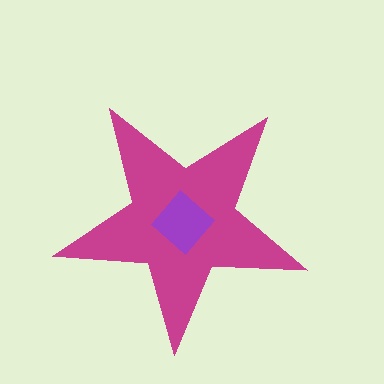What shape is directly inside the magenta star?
The purple diamond.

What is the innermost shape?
The purple diamond.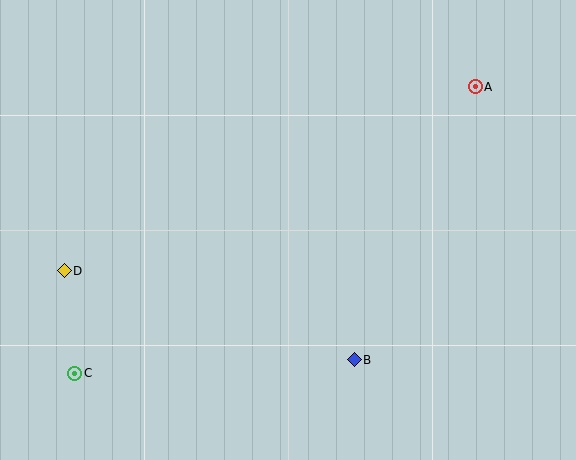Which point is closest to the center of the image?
Point B at (354, 360) is closest to the center.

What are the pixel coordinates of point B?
Point B is at (354, 360).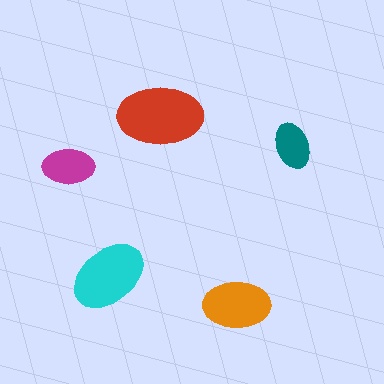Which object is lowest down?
The orange ellipse is bottommost.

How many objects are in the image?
There are 5 objects in the image.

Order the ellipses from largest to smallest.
the red one, the cyan one, the orange one, the magenta one, the teal one.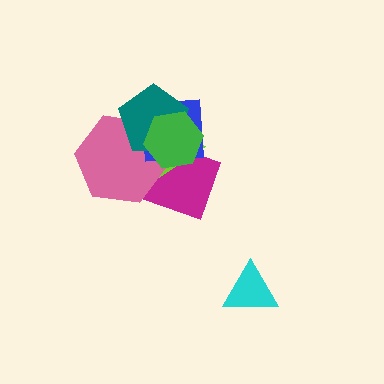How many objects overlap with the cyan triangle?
0 objects overlap with the cyan triangle.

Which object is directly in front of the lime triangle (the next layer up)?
The pink hexagon is directly in front of the lime triangle.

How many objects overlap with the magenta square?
4 objects overlap with the magenta square.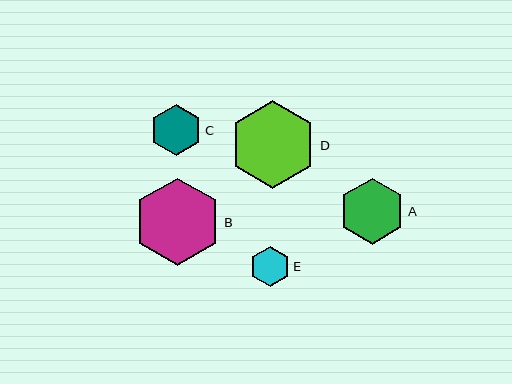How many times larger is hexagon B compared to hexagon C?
Hexagon B is approximately 1.7 times the size of hexagon C.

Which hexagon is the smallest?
Hexagon E is the smallest with a size of approximately 40 pixels.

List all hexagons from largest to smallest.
From largest to smallest: D, B, A, C, E.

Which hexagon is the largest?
Hexagon D is the largest with a size of approximately 87 pixels.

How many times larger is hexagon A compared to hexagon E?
Hexagon A is approximately 1.6 times the size of hexagon E.